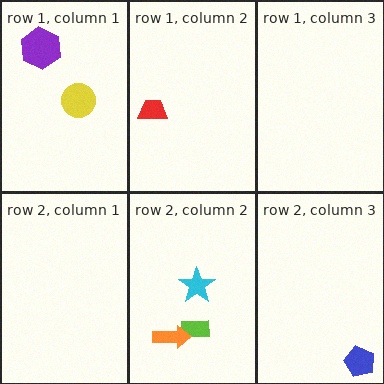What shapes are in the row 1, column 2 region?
The red trapezoid.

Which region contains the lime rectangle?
The row 2, column 2 region.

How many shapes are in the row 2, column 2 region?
3.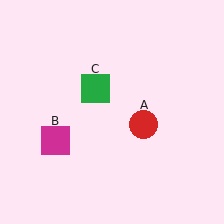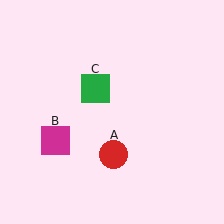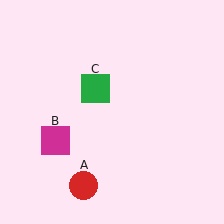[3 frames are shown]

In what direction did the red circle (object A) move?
The red circle (object A) moved down and to the left.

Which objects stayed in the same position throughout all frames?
Magenta square (object B) and green square (object C) remained stationary.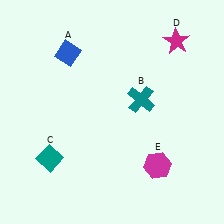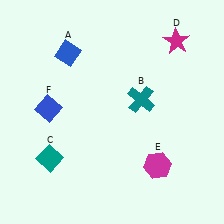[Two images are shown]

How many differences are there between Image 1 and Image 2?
There is 1 difference between the two images.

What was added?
A blue diamond (F) was added in Image 2.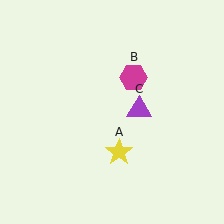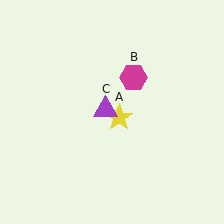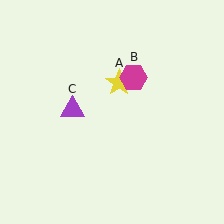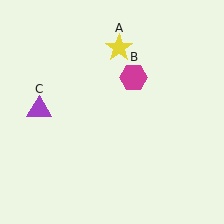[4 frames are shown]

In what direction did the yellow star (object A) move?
The yellow star (object A) moved up.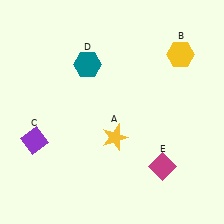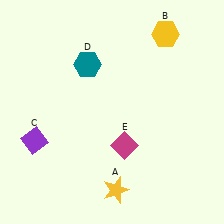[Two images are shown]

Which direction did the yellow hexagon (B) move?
The yellow hexagon (B) moved up.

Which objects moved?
The objects that moved are: the yellow star (A), the yellow hexagon (B), the magenta diamond (E).